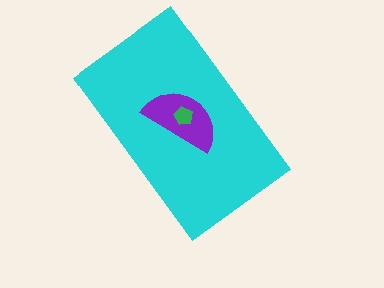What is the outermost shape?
The cyan rectangle.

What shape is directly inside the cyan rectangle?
The purple semicircle.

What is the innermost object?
The green pentagon.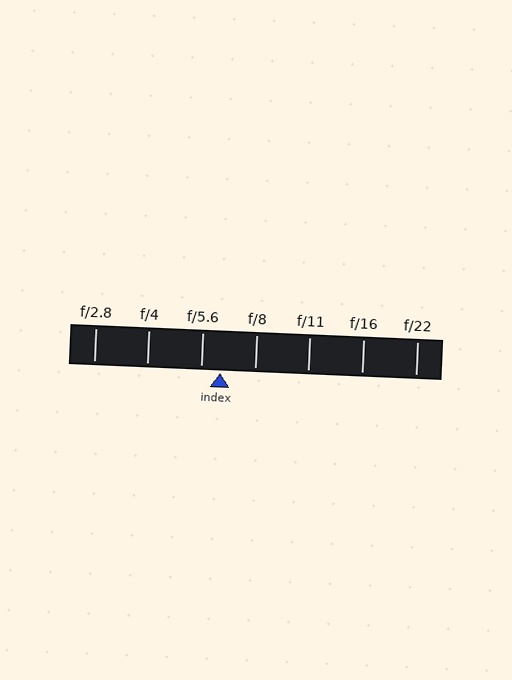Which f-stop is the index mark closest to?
The index mark is closest to f/5.6.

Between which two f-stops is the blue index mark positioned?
The index mark is between f/5.6 and f/8.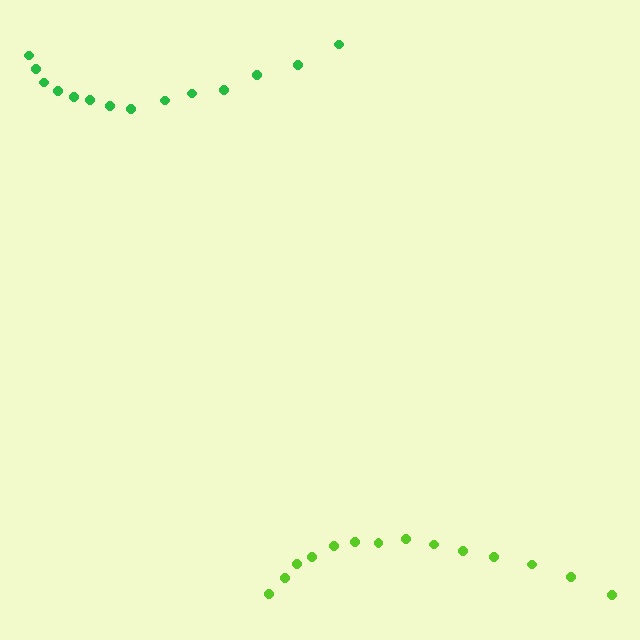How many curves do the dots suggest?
There are 2 distinct paths.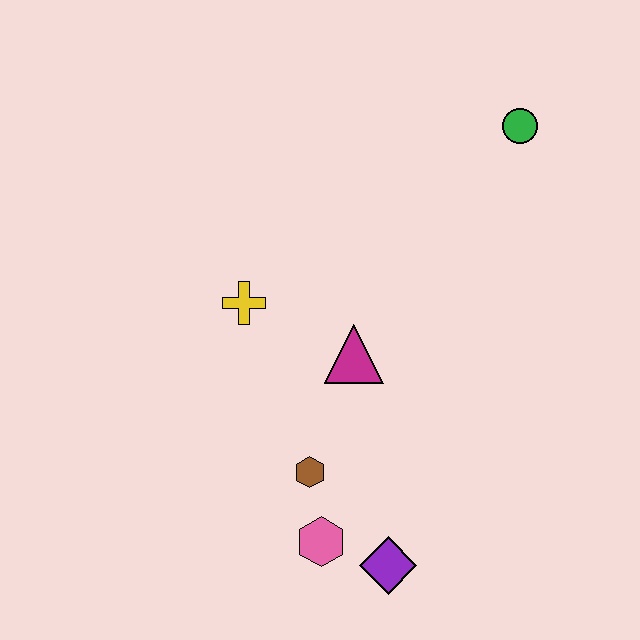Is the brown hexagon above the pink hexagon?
Yes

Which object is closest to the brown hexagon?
The pink hexagon is closest to the brown hexagon.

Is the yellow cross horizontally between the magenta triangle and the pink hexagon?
No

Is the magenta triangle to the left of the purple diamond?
Yes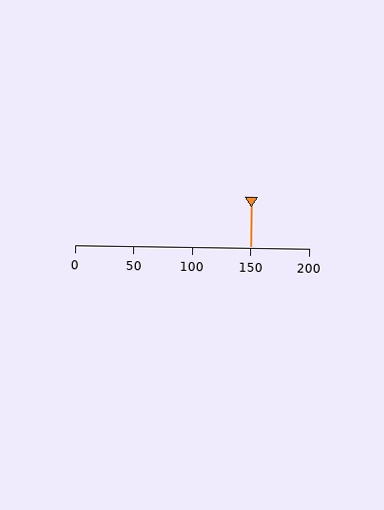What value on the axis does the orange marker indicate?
The marker indicates approximately 150.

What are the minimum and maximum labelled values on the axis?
The axis runs from 0 to 200.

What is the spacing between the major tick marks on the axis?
The major ticks are spaced 50 apart.